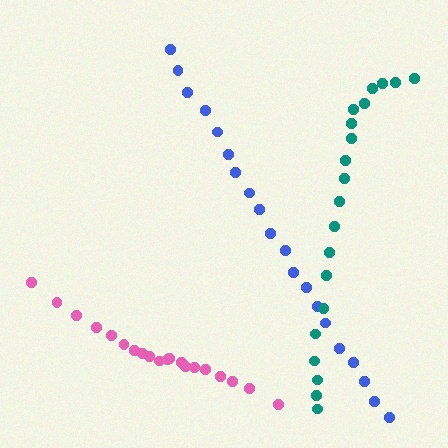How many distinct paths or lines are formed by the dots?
There are 3 distinct paths.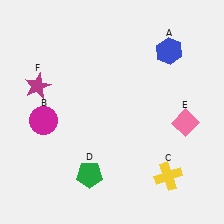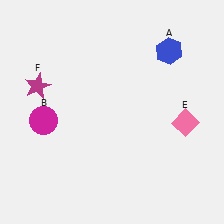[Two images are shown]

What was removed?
The green pentagon (D), the yellow cross (C) were removed in Image 2.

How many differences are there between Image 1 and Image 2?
There are 2 differences between the two images.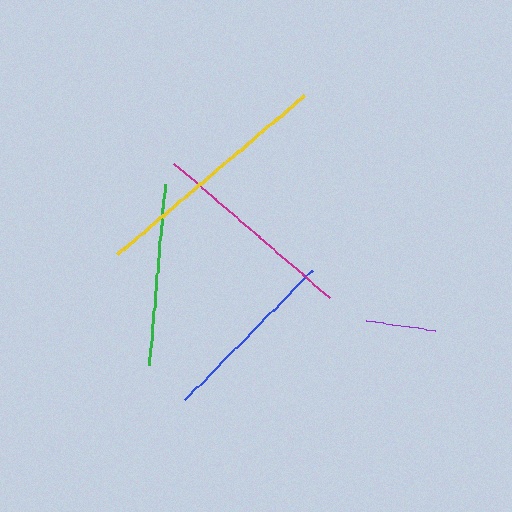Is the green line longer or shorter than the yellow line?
The yellow line is longer than the green line.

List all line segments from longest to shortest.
From longest to shortest: yellow, magenta, green, blue, purple.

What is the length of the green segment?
The green segment is approximately 182 pixels long.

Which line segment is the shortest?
The purple line is the shortest at approximately 68 pixels.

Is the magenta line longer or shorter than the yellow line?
The yellow line is longer than the magenta line.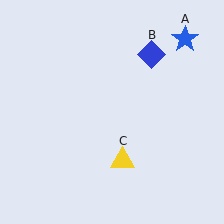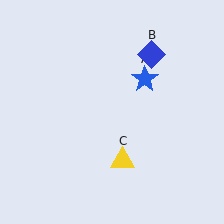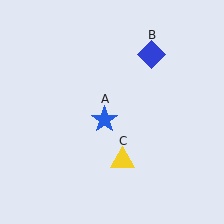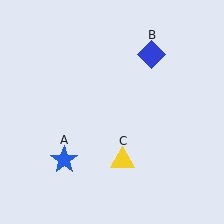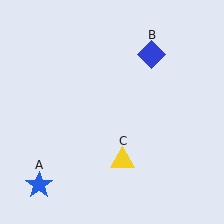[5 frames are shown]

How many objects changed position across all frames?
1 object changed position: blue star (object A).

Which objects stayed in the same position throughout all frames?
Blue diamond (object B) and yellow triangle (object C) remained stationary.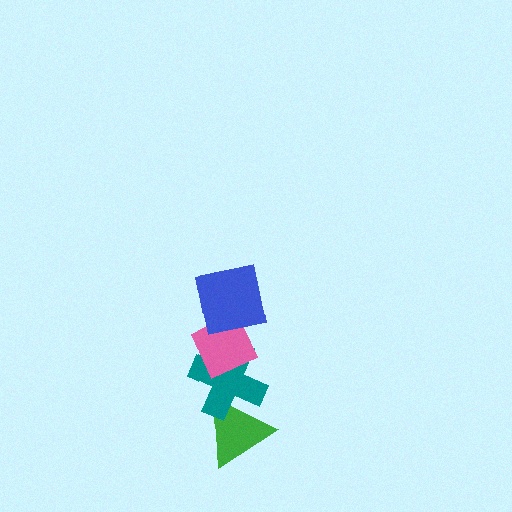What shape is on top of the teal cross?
The pink diamond is on top of the teal cross.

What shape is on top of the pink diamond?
The blue square is on top of the pink diamond.